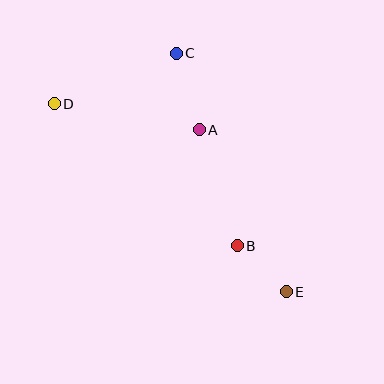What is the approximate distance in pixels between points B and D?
The distance between B and D is approximately 232 pixels.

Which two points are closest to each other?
Points B and E are closest to each other.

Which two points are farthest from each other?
Points D and E are farthest from each other.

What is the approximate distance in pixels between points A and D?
The distance between A and D is approximately 147 pixels.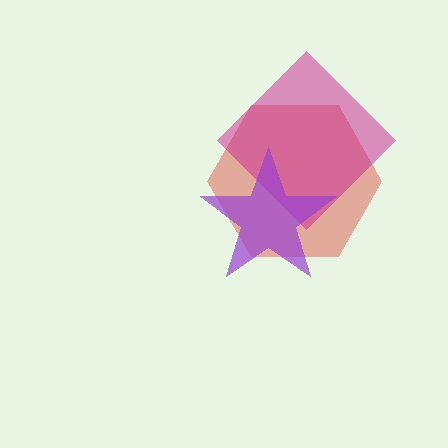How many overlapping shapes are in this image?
There are 3 overlapping shapes in the image.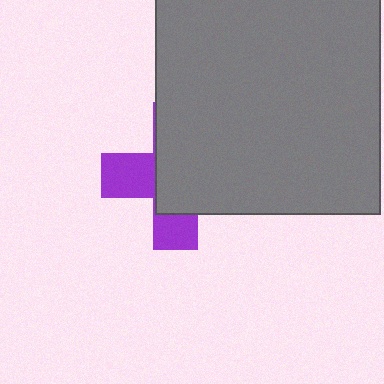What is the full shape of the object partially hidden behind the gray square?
The partially hidden object is a purple cross.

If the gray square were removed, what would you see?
You would see the complete purple cross.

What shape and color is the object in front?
The object in front is a gray square.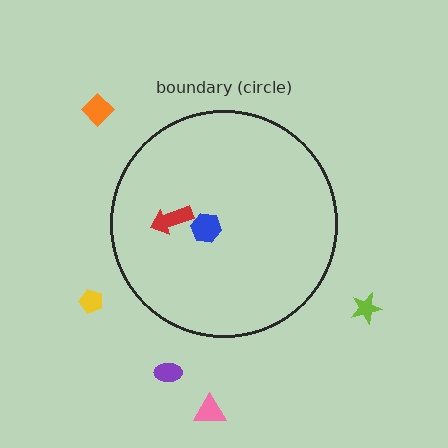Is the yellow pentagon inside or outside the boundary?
Outside.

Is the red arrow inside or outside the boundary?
Inside.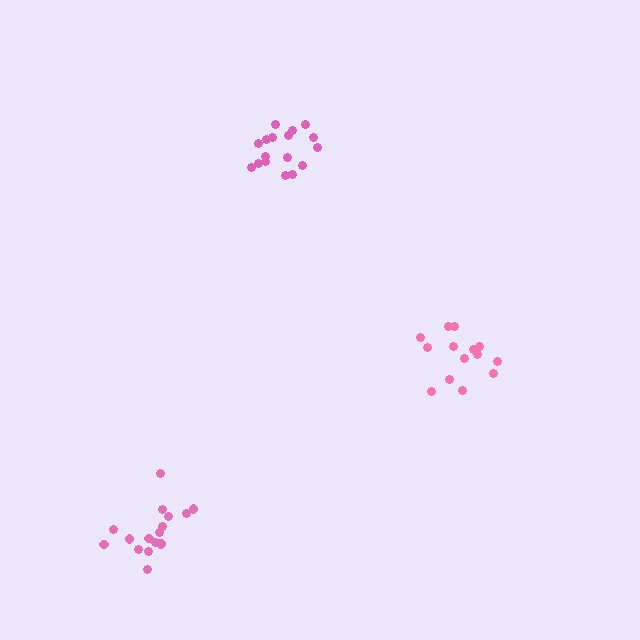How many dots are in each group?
Group 1: 17 dots, Group 2: 14 dots, Group 3: 16 dots (47 total).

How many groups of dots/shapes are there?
There are 3 groups.